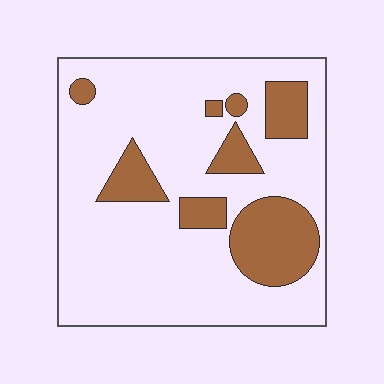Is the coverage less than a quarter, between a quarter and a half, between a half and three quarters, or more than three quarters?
Less than a quarter.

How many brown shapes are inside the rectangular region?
8.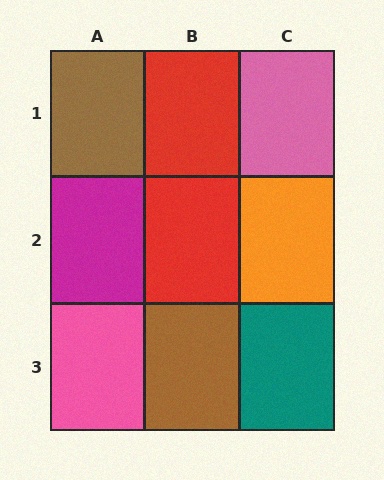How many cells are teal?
1 cell is teal.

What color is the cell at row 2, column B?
Red.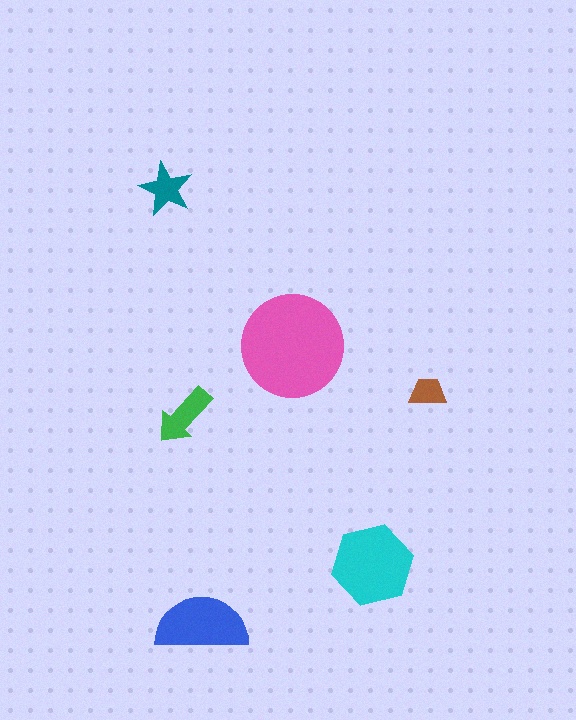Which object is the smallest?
The brown trapezoid.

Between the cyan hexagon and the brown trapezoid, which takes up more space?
The cyan hexagon.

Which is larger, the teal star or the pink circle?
The pink circle.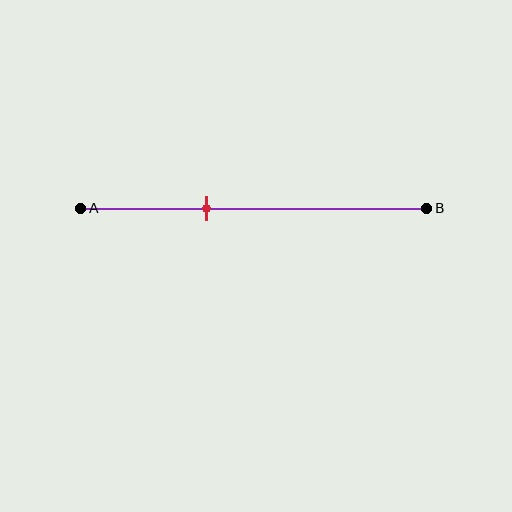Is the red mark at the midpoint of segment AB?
No, the mark is at about 35% from A, not at the 50% midpoint.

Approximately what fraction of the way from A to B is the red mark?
The red mark is approximately 35% of the way from A to B.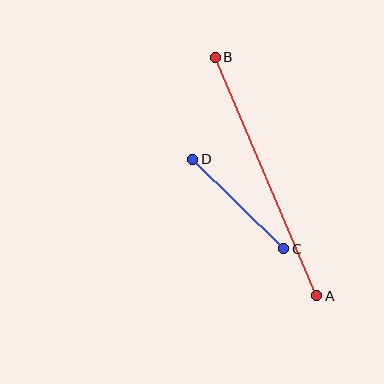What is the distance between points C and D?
The distance is approximately 128 pixels.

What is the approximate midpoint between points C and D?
The midpoint is at approximately (238, 204) pixels.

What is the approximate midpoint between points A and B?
The midpoint is at approximately (266, 177) pixels.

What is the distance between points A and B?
The distance is approximately 260 pixels.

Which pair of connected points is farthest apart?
Points A and B are farthest apart.